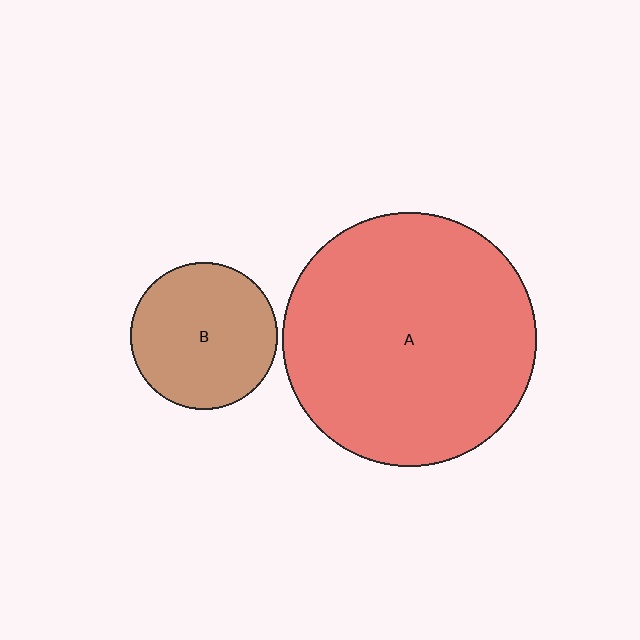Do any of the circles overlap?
No, none of the circles overlap.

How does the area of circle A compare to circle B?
Approximately 3.0 times.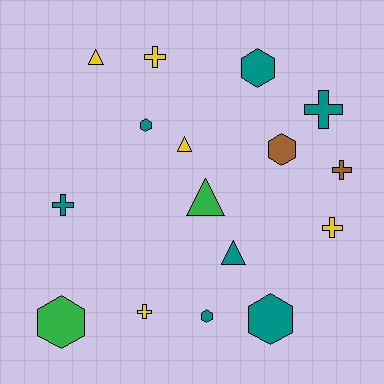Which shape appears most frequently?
Hexagon, with 6 objects.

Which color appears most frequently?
Teal, with 7 objects.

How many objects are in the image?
There are 16 objects.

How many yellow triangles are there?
There are 2 yellow triangles.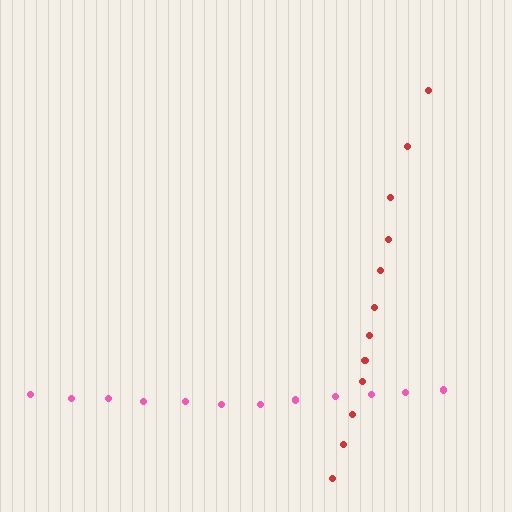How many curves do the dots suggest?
There are 2 distinct paths.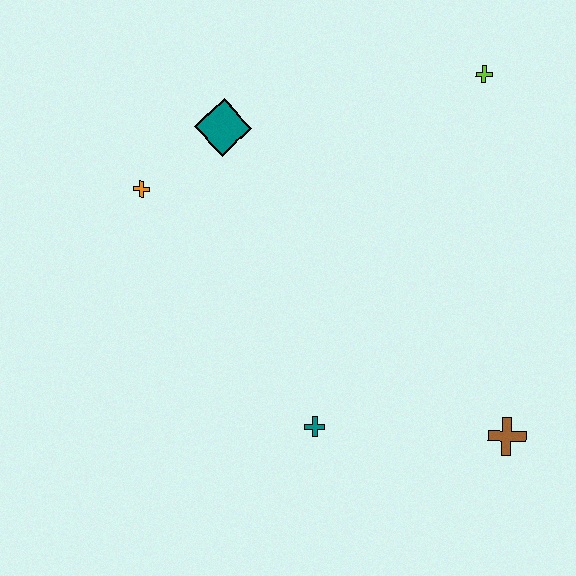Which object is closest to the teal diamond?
The orange cross is closest to the teal diamond.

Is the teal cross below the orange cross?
Yes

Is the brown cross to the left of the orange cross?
No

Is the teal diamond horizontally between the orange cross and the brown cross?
Yes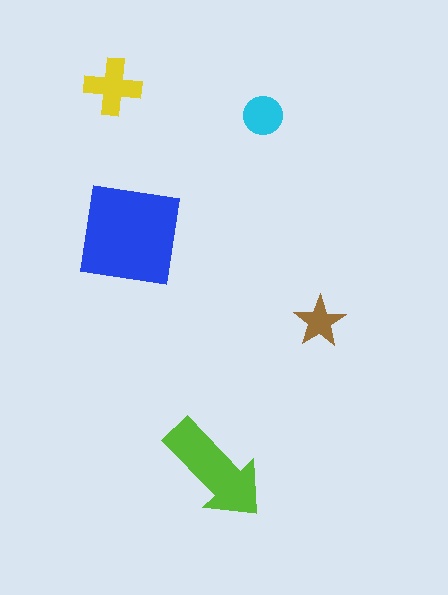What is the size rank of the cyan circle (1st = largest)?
4th.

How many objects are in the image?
There are 5 objects in the image.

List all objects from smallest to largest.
The brown star, the cyan circle, the yellow cross, the lime arrow, the blue square.